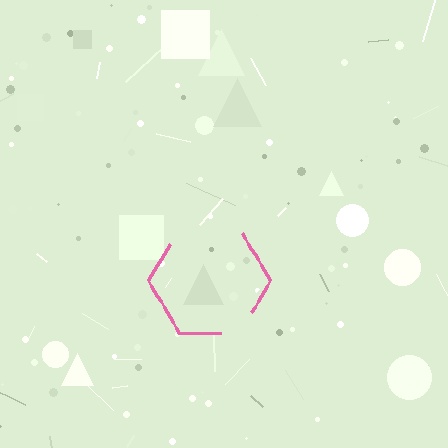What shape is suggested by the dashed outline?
The dashed outline suggests a hexagon.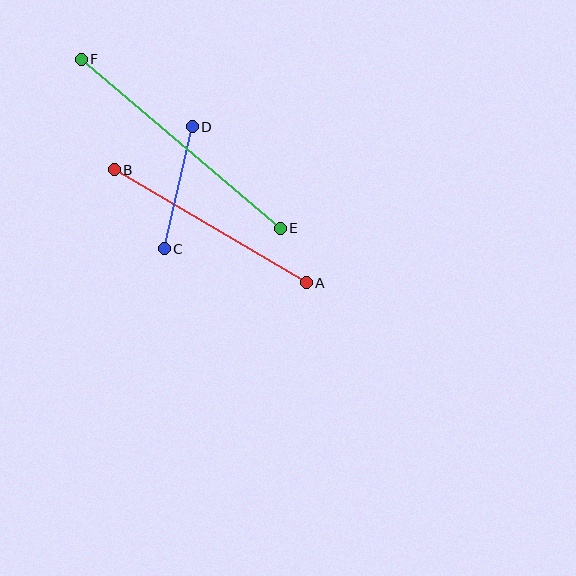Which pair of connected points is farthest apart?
Points E and F are farthest apart.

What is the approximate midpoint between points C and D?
The midpoint is at approximately (178, 188) pixels.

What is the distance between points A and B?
The distance is approximately 222 pixels.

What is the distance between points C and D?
The distance is approximately 125 pixels.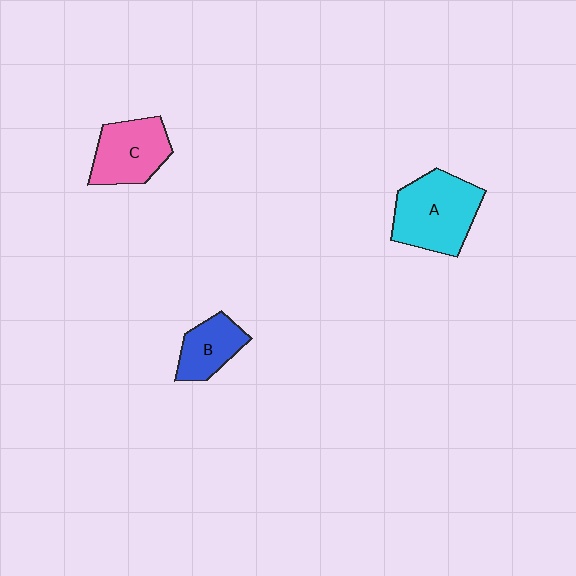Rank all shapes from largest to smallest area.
From largest to smallest: A (cyan), C (pink), B (blue).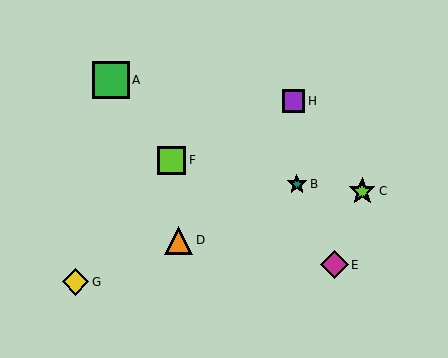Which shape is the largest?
The green square (labeled A) is the largest.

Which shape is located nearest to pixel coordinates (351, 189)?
The lime star (labeled C) at (362, 191) is nearest to that location.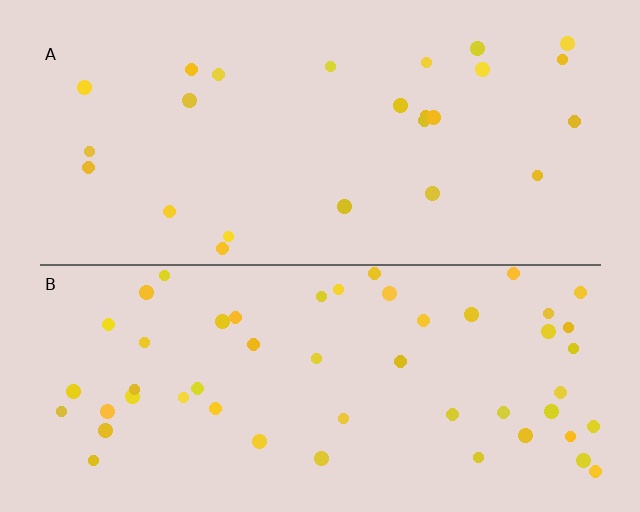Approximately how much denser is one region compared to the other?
Approximately 2.1× — region B over region A.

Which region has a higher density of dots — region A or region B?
B (the bottom).